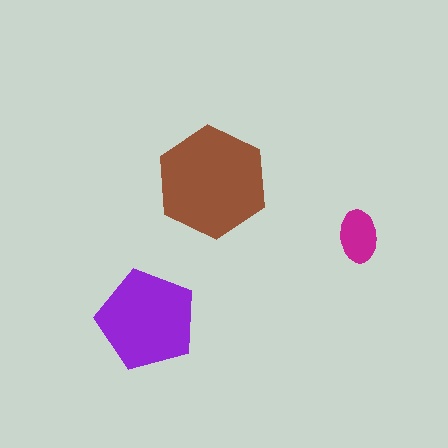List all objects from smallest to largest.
The magenta ellipse, the purple pentagon, the brown hexagon.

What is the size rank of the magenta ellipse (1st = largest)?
3rd.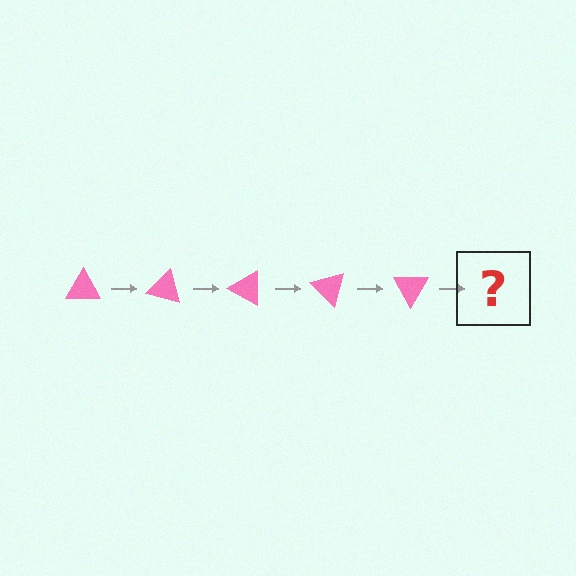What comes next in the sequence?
The next element should be a pink triangle rotated 75 degrees.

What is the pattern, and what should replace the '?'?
The pattern is that the triangle rotates 15 degrees each step. The '?' should be a pink triangle rotated 75 degrees.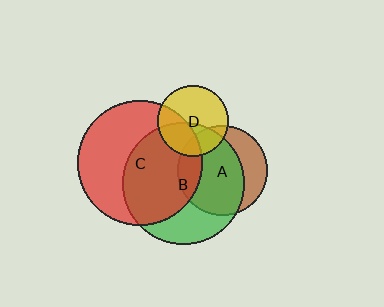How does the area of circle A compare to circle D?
Approximately 1.6 times.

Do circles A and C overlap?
Yes.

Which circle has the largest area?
Circle C (red).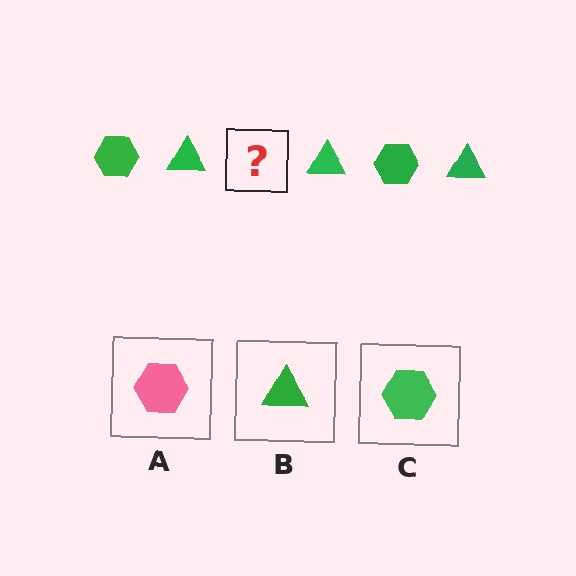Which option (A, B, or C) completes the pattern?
C.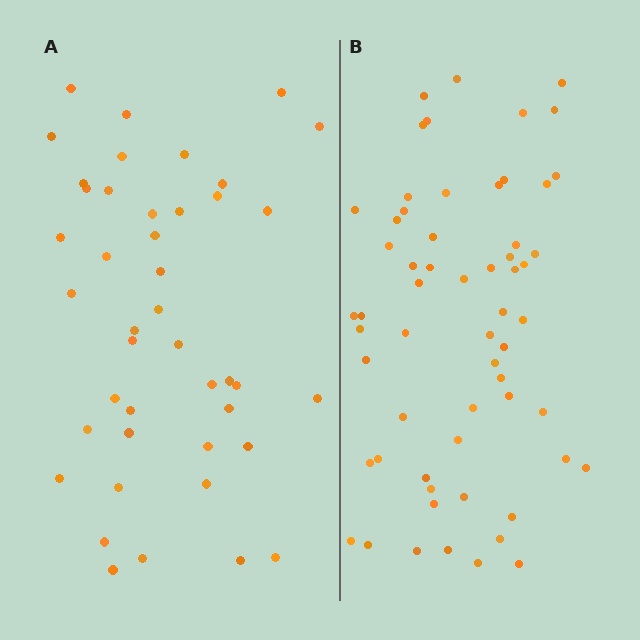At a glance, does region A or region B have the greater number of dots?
Region B (the right region) has more dots.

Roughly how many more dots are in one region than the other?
Region B has approximately 15 more dots than region A.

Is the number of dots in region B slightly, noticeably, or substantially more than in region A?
Region B has noticeably more, but not dramatically so. The ratio is roughly 1.4 to 1.